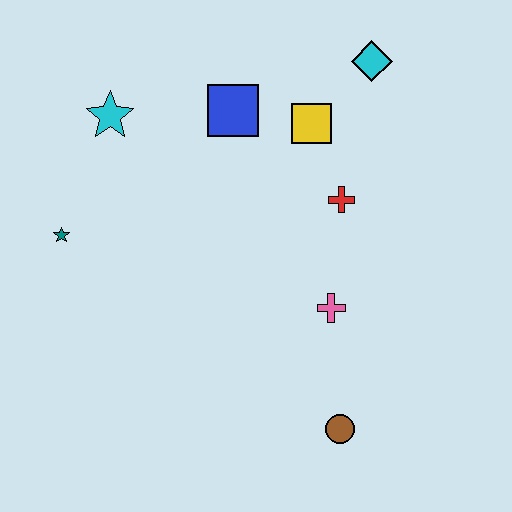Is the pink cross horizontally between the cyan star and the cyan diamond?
Yes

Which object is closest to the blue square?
The yellow square is closest to the blue square.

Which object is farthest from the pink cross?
The cyan star is farthest from the pink cross.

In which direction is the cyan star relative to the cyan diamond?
The cyan star is to the left of the cyan diamond.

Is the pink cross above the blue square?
No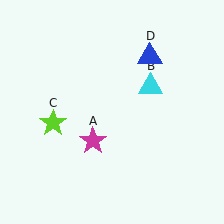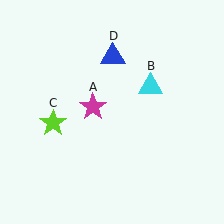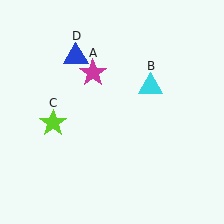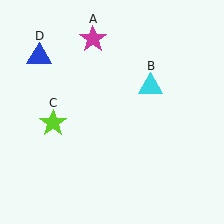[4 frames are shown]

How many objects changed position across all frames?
2 objects changed position: magenta star (object A), blue triangle (object D).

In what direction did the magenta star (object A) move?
The magenta star (object A) moved up.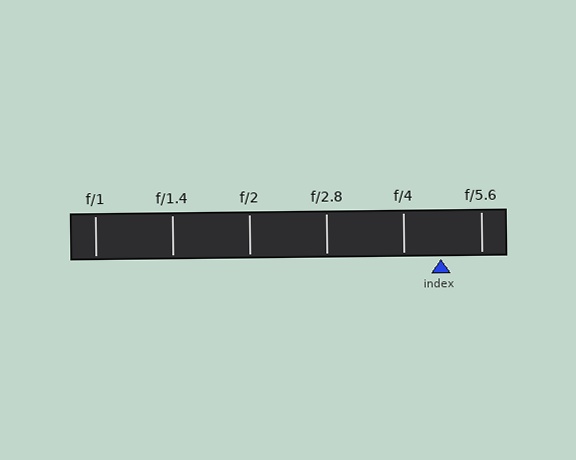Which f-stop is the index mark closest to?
The index mark is closest to f/4.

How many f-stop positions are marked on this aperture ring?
There are 6 f-stop positions marked.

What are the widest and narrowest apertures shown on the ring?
The widest aperture shown is f/1 and the narrowest is f/5.6.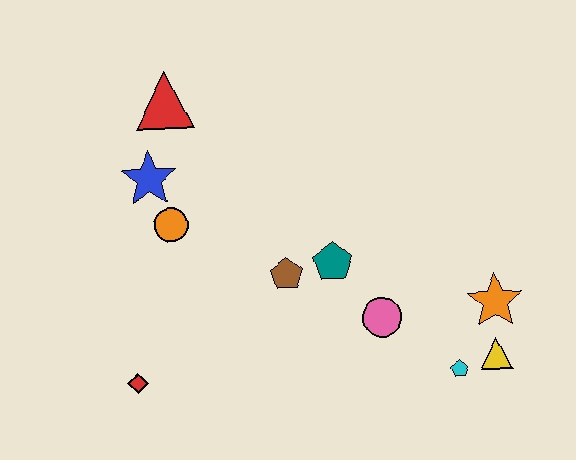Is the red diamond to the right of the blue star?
No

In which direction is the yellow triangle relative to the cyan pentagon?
The yellow triangle is to the right of the cyan pentagon.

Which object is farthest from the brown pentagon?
The yellow triangle is farthest from the brown pentagon.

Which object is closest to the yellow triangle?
The cyan pentagon is closest to the yellow triangle.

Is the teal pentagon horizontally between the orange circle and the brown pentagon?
No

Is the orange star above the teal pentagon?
No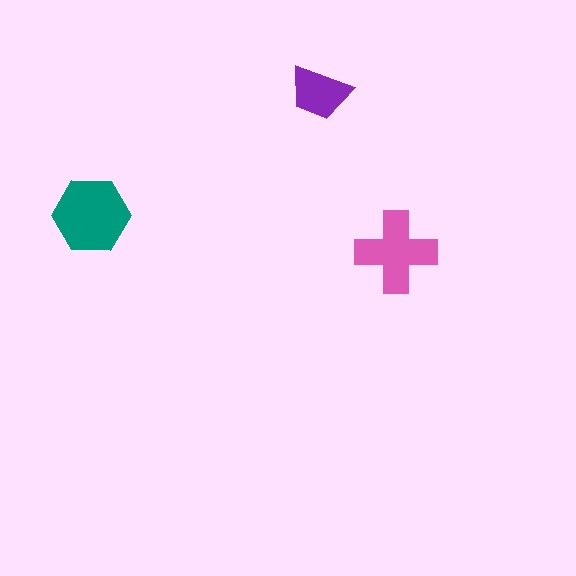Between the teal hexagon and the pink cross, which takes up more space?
The teal hexagon.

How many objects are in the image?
There are 3 objects in the image.